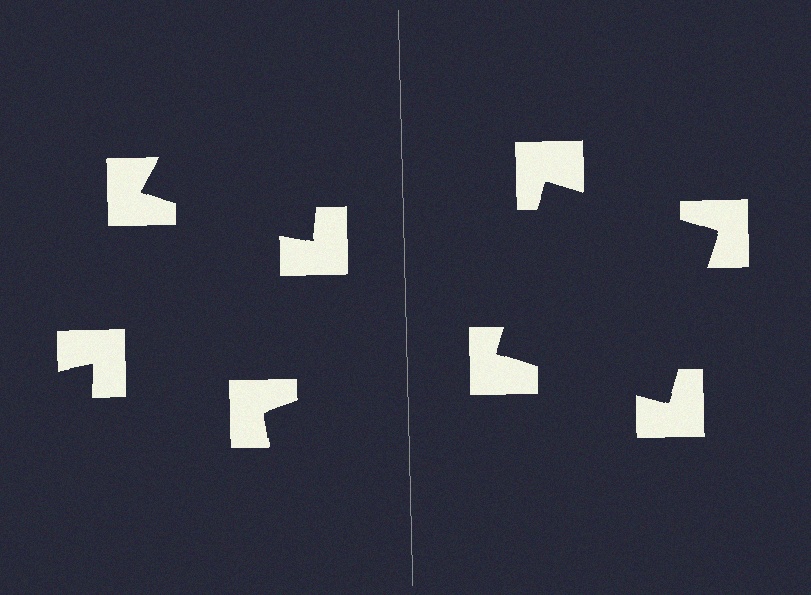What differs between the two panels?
The notched squares are positioned identically on both sides; only the wedge orientations differ. On the right they align to a square; on the left they are misaligned.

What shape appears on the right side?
An illusory square.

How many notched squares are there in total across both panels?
8 — 4 on each side.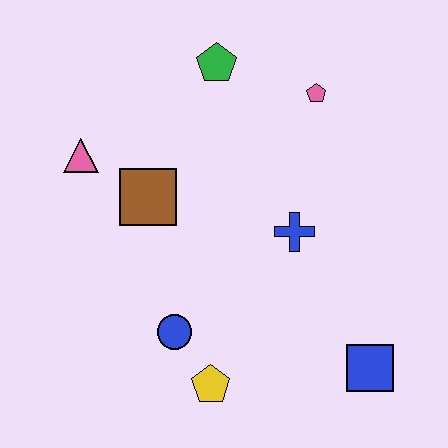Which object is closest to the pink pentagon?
The green pentagon is closest to the pink pentagon.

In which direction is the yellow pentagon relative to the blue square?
The yellow pentagon is to the left of the blue square.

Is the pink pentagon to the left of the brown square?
No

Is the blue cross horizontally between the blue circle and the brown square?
No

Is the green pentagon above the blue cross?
Yes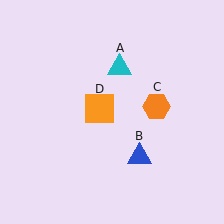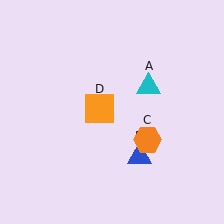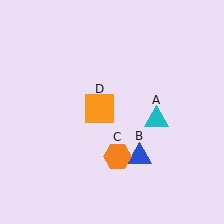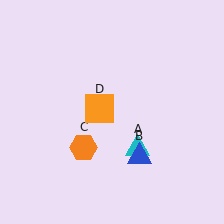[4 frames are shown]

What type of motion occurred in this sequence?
The cyan triangle (object A), orange hexagon (object C) rotated clockwise around the center of the scene.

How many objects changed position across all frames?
2 objects changed position: cyan triangle (object A), orange hexagon (object C).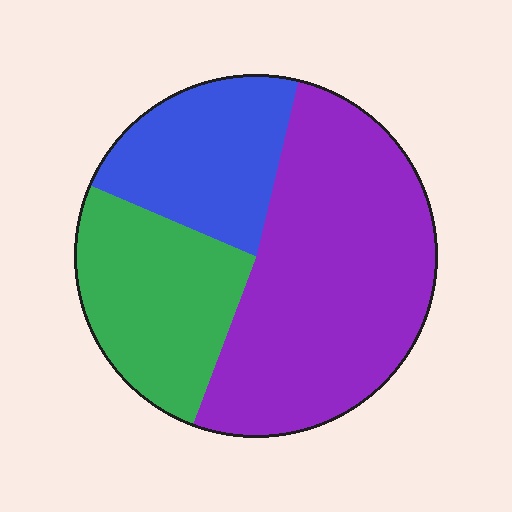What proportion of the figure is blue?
Blue takes up about one fifth (1/5) of the figure.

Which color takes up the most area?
Purple, at roughly 50%.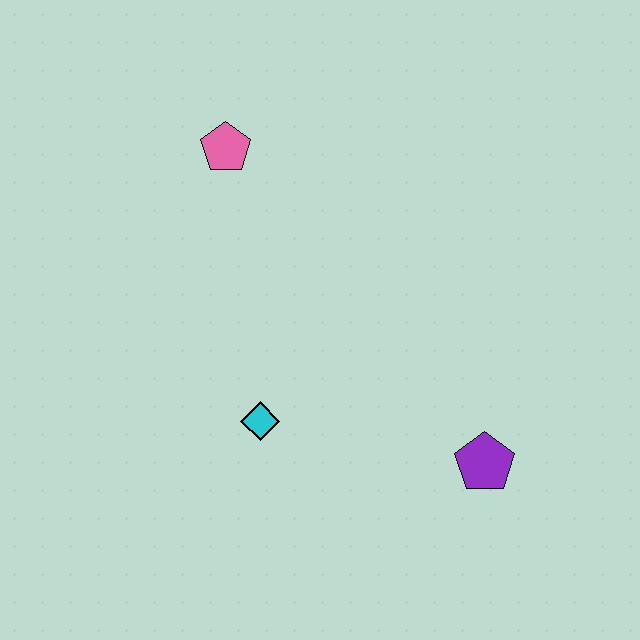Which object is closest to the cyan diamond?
The purple pentagon is closest to the cyan diamond.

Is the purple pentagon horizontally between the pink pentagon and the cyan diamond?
No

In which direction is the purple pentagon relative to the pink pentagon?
The purple pentagon is below the pink pentagon.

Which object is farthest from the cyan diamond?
The pink pentagon is farthest from the cyan diamond.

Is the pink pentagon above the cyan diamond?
Yes